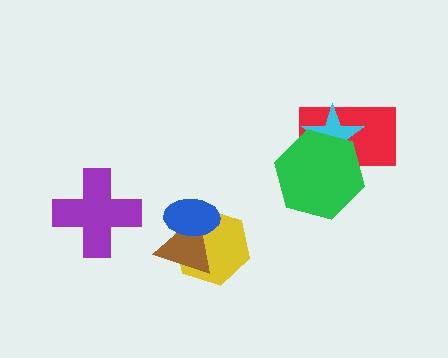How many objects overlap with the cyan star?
2 objects overlap with the cyan star.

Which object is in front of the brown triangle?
The blue ellipse is in front of the brown triangle.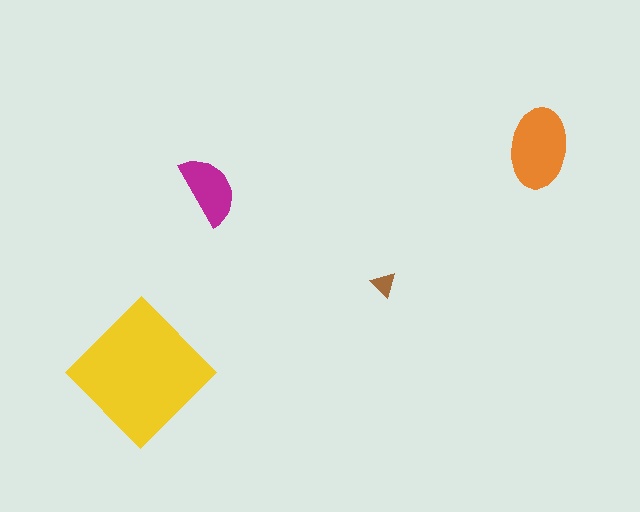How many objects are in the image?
There are 4 objects in the image.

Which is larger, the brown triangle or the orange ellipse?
The orange ellipse.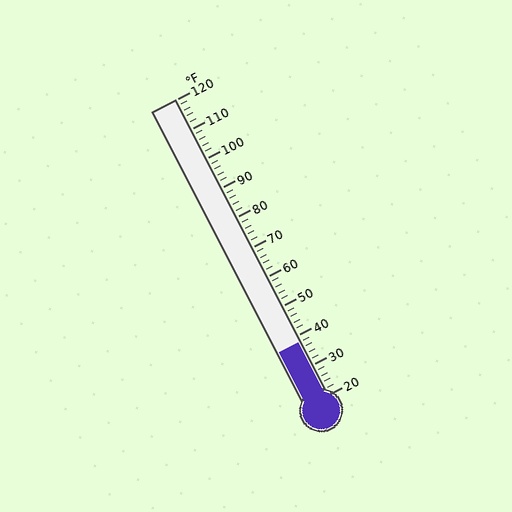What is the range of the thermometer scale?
The thermometer scale ranges from 20°F to 120°F.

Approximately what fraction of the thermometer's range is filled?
The thermometer is filled to approximately 20% of its range.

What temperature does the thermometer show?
The thermometer shows approximately 38°F.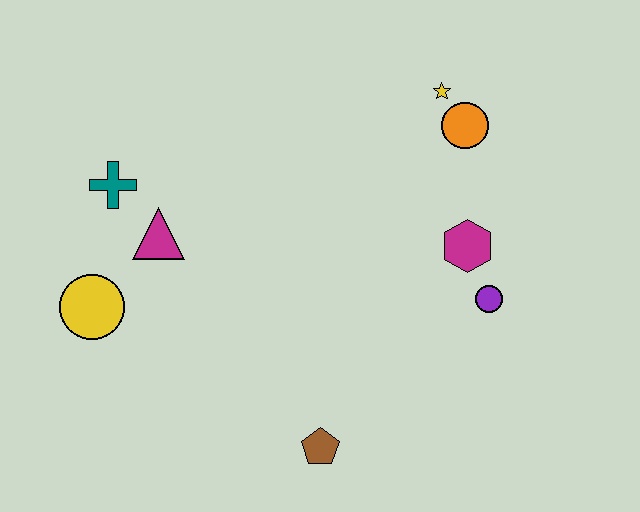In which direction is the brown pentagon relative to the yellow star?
The brown pentagon is below the yellow star.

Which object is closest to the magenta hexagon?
The purple circle is closest to the magenta hexagon.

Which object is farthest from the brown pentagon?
The yellow star is farthest from the brown pentagon.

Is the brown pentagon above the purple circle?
No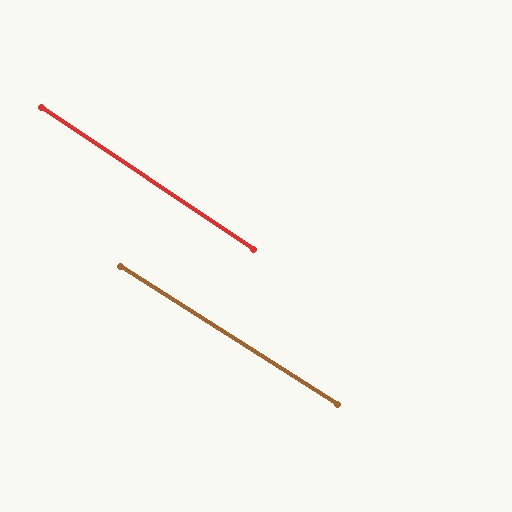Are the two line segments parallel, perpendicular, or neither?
Parallel — their directions differ by only 1.4°.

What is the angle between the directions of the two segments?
Approximately 1 degree.